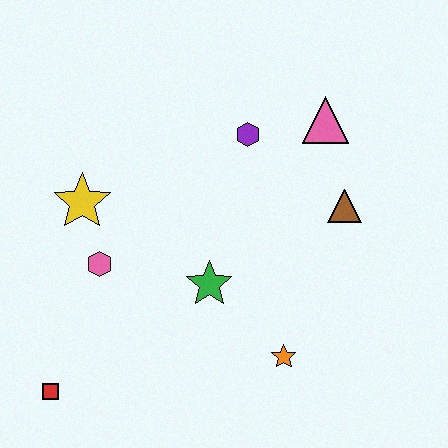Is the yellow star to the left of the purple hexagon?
Yes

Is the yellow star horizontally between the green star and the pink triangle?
No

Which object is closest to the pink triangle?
The purple hexagon is closest to the pink triangle.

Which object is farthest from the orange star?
The yellow star is farthest from the orange star.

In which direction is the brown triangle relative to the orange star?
The brown triangle is above the orange star.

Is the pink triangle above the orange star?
Yes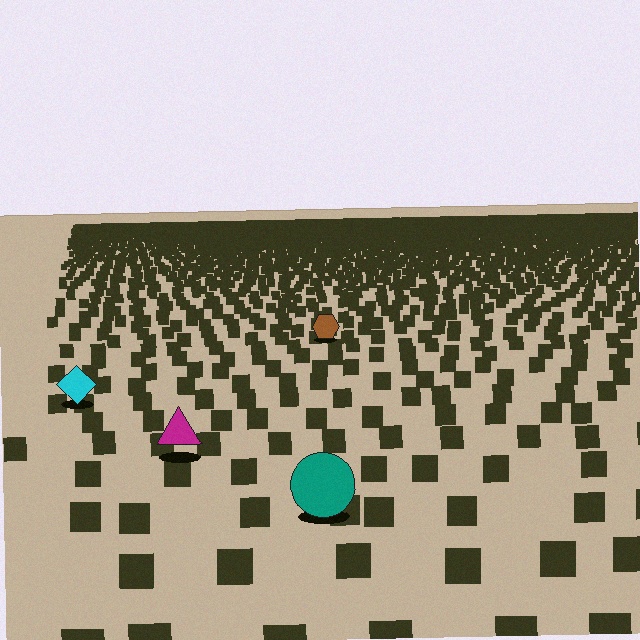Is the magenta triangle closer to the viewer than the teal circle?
No. The teal circle is closer — you can tell from the texture gradient: the ground texture is coarser near it.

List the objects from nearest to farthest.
From nearest to farthest: the teal circle, the magenta triangle, the cyan diamond, the brown hexagon.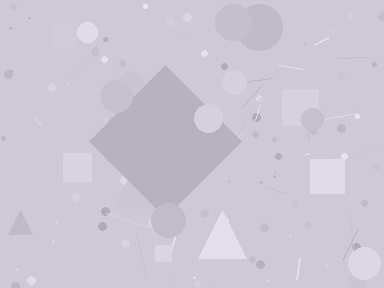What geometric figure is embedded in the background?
A diamond is embedded in the background.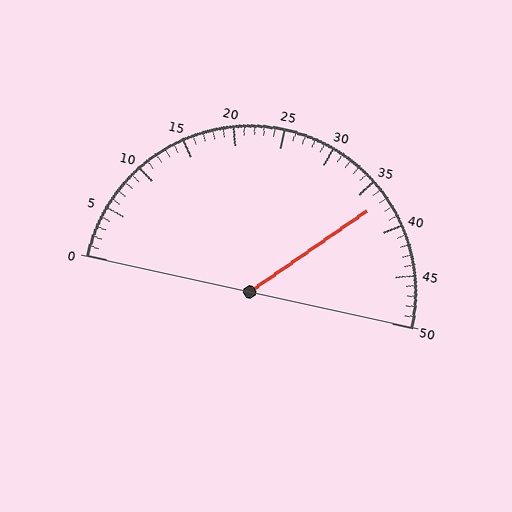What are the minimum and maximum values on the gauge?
The gauge ranges from 0 to 50.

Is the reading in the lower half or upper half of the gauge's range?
The reading is in the upper half of the range (0 to 50).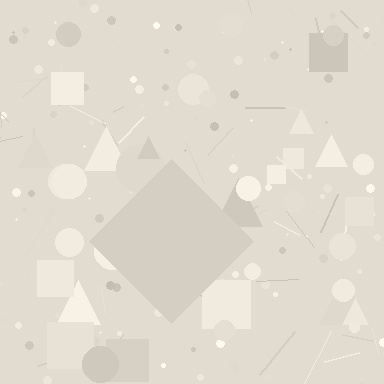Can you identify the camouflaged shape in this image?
The camouflaged shape is a diamond.